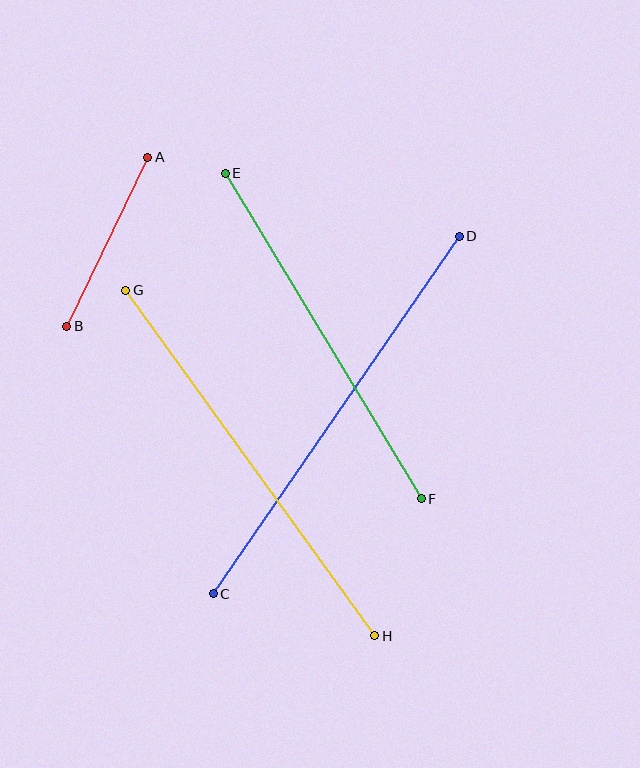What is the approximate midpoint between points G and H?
The midpoint is at approximately (250, 463) pixels.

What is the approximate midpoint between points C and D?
The midpoint is at approximately (336, 415) pixels.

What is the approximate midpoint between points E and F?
The midpoint is at approximately (323, 336) pixels.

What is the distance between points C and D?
The distance is approximately 434 pixels.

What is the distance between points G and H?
The distance is approximately 426 pixels.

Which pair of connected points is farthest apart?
Points C and D are farthest apart.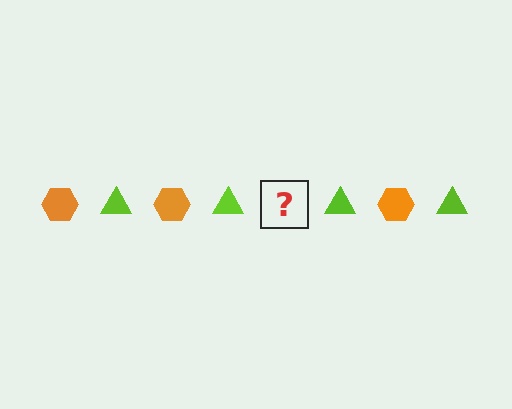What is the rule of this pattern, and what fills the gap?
The rule is that the pattern alternates between orange hexagon and lime triangle. The gap should be filled with an orange hexagon.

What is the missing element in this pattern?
The missing element is an orange hexagon.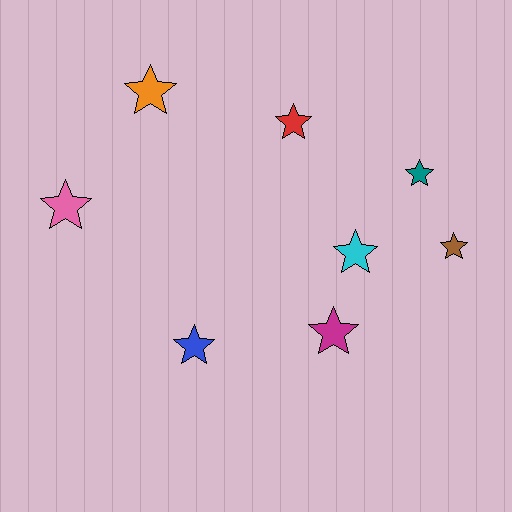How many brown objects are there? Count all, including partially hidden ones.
There is 1 brown object.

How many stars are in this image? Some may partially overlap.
There are 8 stars.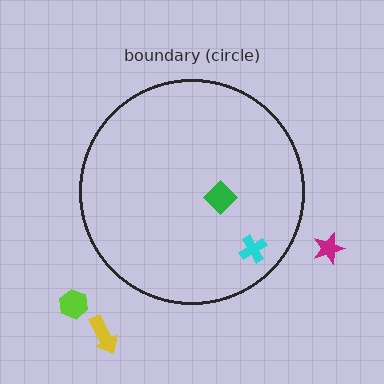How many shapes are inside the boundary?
2 inside, 3 outside.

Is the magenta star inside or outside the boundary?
Outside.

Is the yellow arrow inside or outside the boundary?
Outside.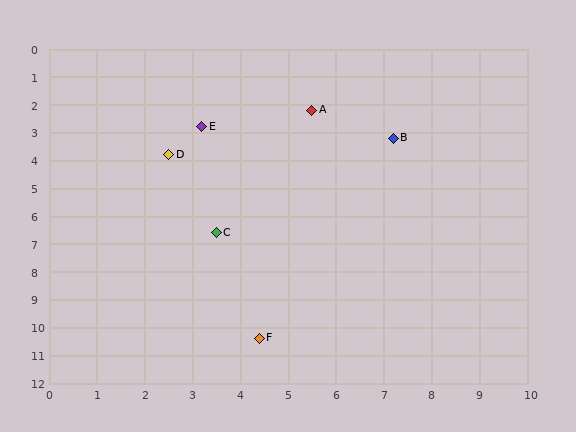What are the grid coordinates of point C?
Point C is at approximately (3.5, 6.6).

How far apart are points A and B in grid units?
Points A and B are about 2.0 grid units apart.